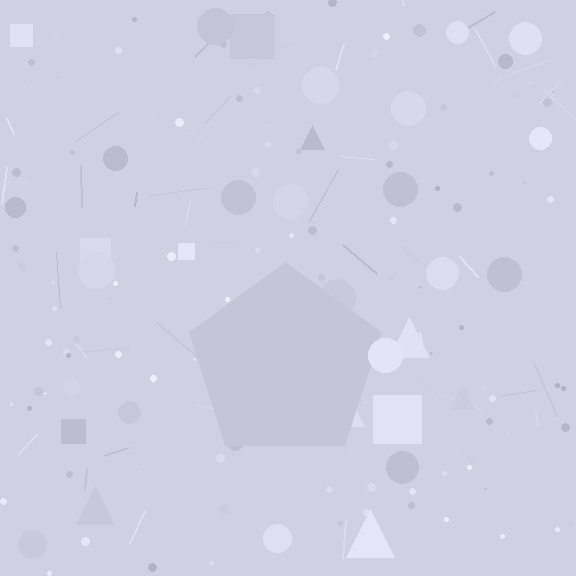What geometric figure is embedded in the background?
A pentagon is embedded in the background.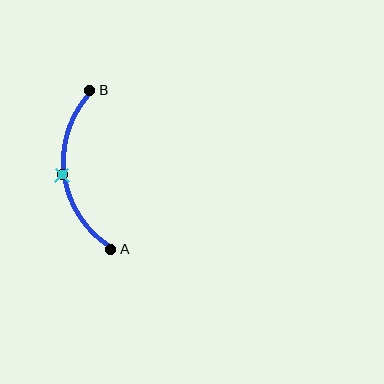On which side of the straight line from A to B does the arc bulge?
The arc bulges to the left of the straight line connecting A and B.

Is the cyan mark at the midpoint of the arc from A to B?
Yes. The cyan mark lies on the arc at equal arc-length from both A and B — it is the arc midpoint.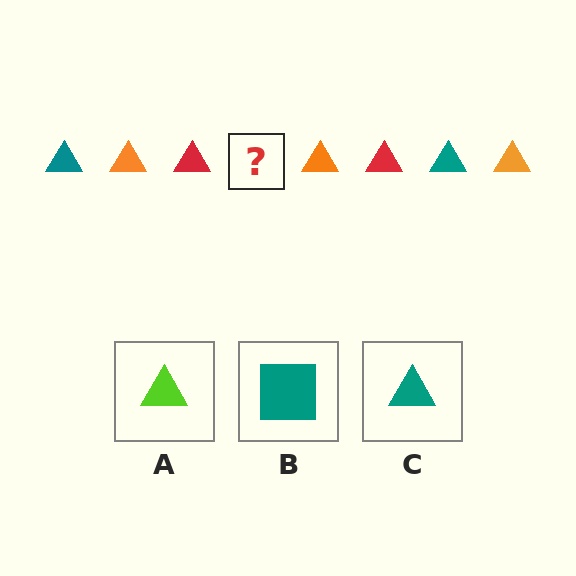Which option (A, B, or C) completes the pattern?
C.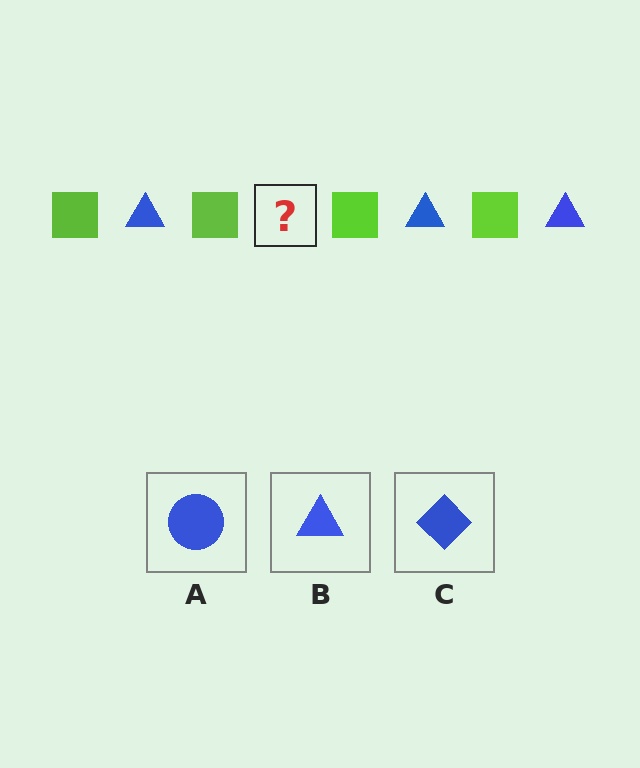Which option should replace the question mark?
Option B.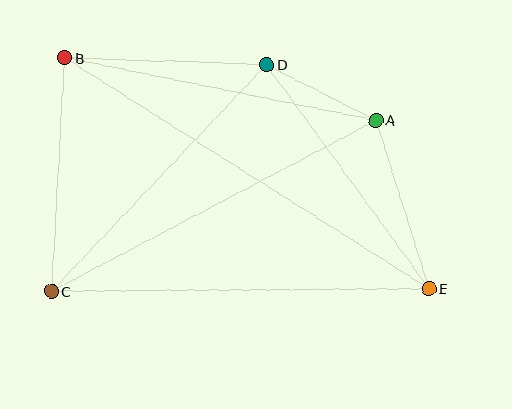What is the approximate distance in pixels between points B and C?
The distance between B and C is approximately 234 pixels.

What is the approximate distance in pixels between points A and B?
The distance between A and B is approximately 317 pixels.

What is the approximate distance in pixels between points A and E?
The distance between A and E is approximately 177 pixels.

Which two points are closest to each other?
Points A and D are closest to each other.